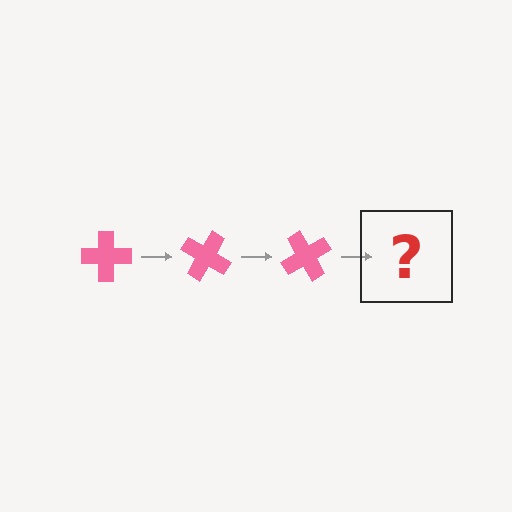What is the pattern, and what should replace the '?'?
The pattern is that the cross rotates 30 degrees each step. The '?' should be a pink cross rotated 90 degrees.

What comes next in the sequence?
The next element should be a pink cross rotated 90 degrees.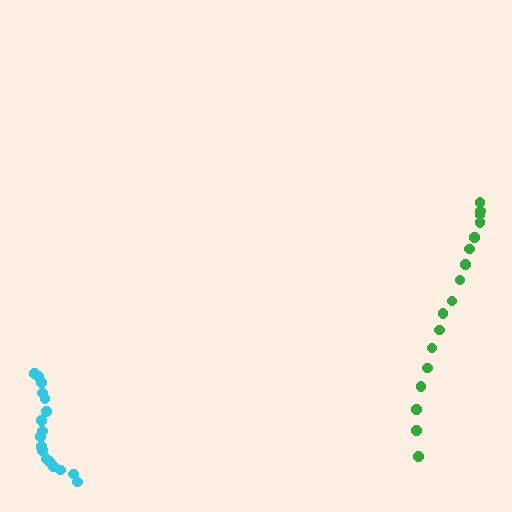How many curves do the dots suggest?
There are 2 distinct paths.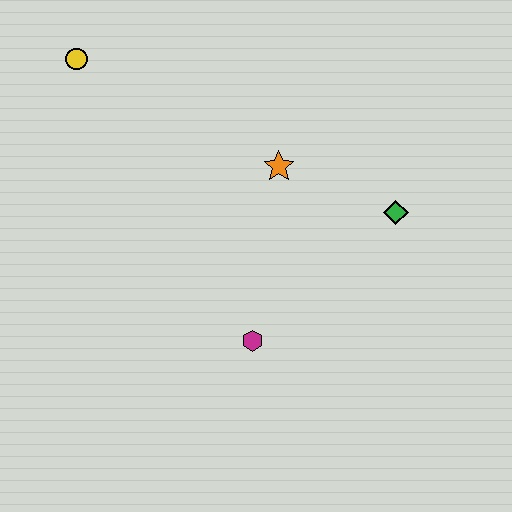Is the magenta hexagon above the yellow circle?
No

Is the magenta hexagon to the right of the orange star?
No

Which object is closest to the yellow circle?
The orange star is closest to the yellow circle.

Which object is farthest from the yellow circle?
The green diamond is farthest from the yellow circle.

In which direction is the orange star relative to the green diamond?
The orange star is to the left of the green diamond.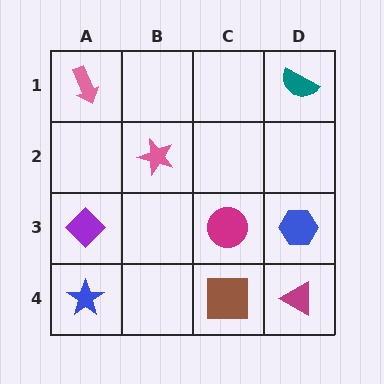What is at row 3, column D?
A blue hexagon.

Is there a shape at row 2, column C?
No, that cell is empty.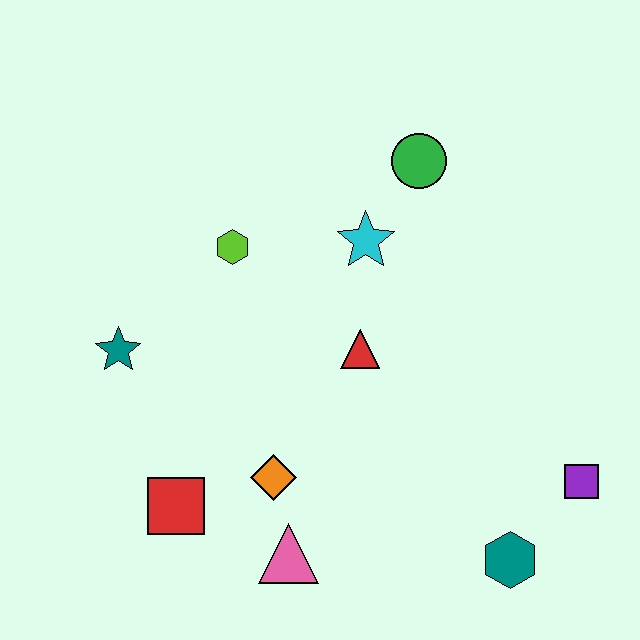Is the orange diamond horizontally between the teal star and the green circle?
Yes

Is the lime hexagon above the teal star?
Yes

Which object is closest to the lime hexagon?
The cyan star is closest to the lime hexagon.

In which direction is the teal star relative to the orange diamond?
The teal star is to the left of the orange diamond.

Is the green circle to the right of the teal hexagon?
No